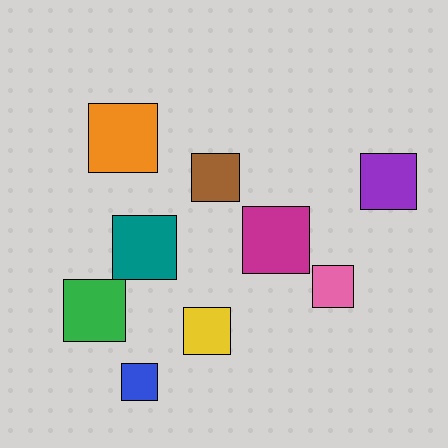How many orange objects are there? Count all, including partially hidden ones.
There is 1 orange object.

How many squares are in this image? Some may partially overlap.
There are 9 squares.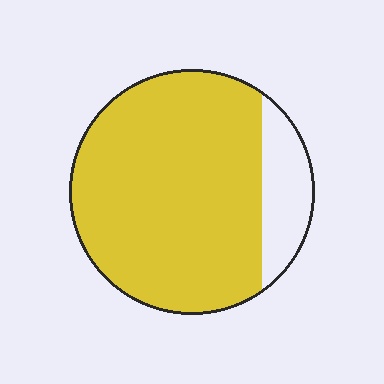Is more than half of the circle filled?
Yes.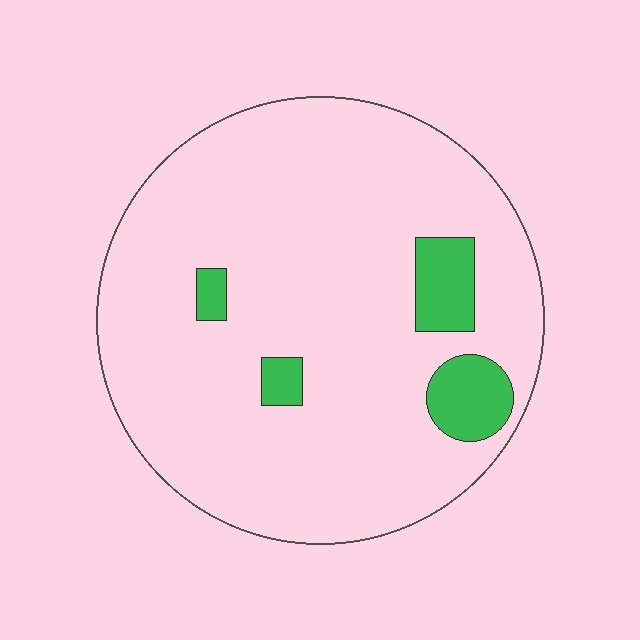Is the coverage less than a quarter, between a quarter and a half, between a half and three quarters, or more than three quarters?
Less than a quarter.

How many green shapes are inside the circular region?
4.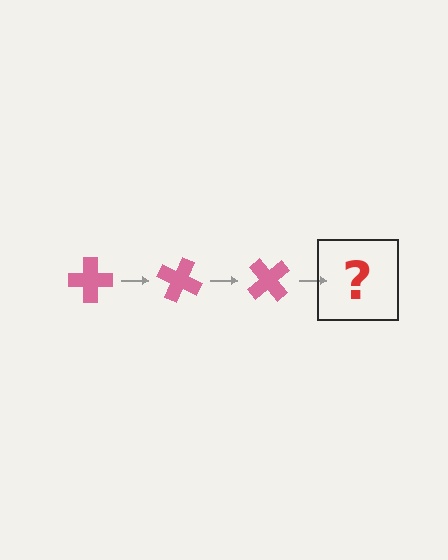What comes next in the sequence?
The next element should be a pink cross rotated 75 degrees.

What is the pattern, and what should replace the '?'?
The pattern is that the cross rotates 25 degrees each step. The '?' should be a pink cross rotated 75 degrees.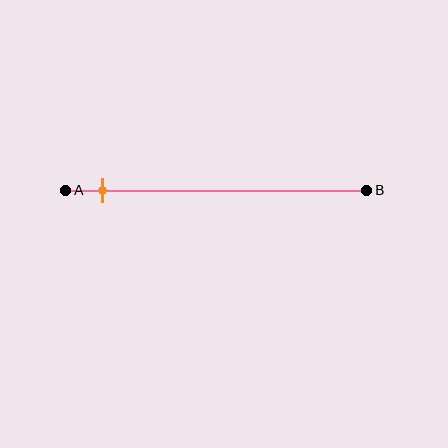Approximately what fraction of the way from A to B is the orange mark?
The orange mark is approximately 10% of the way from A to B.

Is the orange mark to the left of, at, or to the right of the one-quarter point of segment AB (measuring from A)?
The orange mark is to the left of the one-quarter point of segment AB.